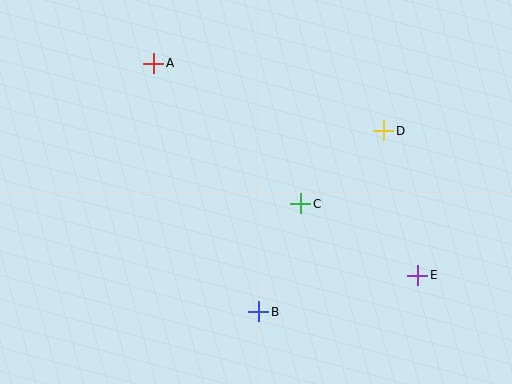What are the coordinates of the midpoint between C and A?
The midpoint between C and A is at (227, 133).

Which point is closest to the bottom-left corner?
Point B is closest to the bottom-left corner.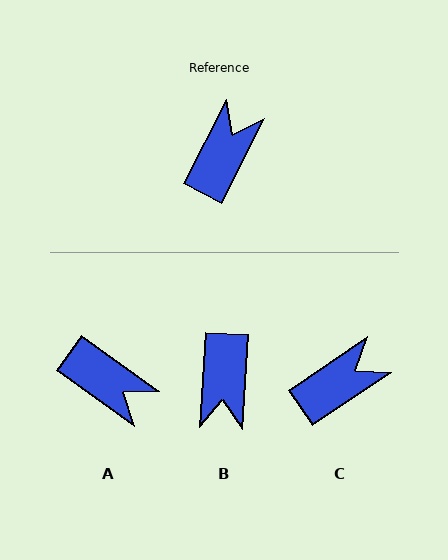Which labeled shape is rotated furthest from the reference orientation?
B, about 156 degrees away.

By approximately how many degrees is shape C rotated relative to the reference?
Approximately 29 degrees clockwise.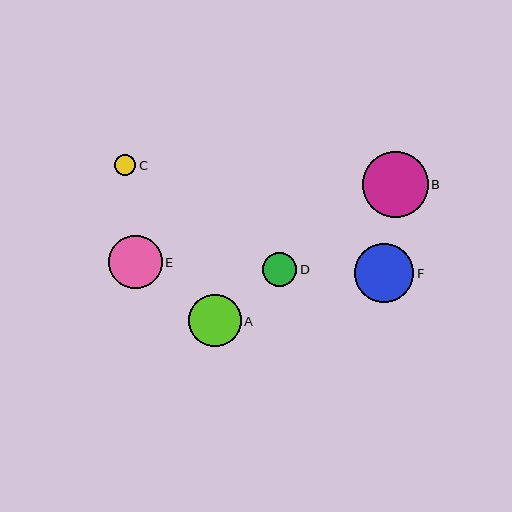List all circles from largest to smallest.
From largest to smallest: B, F, E, A, D, C.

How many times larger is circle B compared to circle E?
Circle B is approximately 1.2 times the size of circle E.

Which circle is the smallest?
Circle C is the smallest with a size of approximately 21 pixels.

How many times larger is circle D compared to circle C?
Circle D is approximately 1.6 times the size of circle C.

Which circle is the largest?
Circle B is the largest with a size of approximately 66 pixels.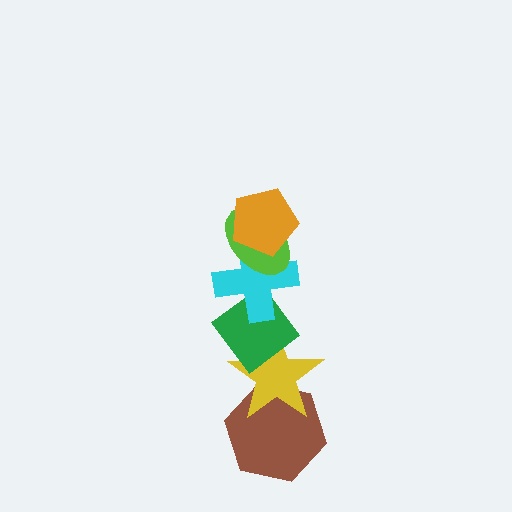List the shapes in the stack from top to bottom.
From top to bottom: the orange pentagon, the lime ellipse, the cyan cross, the green diamond, the yellow star, the brown hexagon.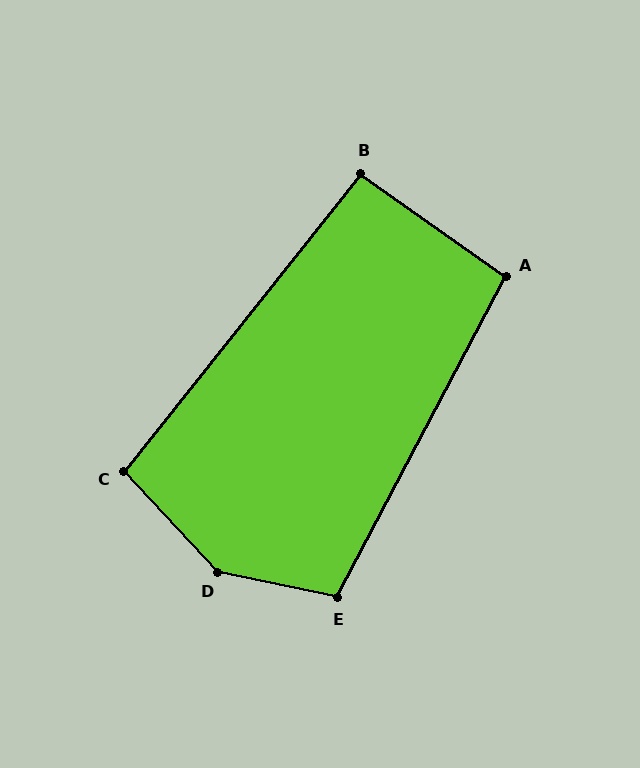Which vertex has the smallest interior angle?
B, at approximately 93 degrees.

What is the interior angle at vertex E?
Approximately 106 degrees (obtuse).